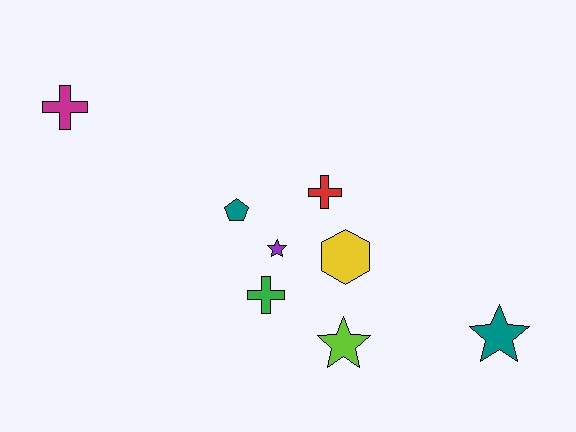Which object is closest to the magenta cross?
The teal pentagon is closest to the magenta cross.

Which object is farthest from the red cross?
The magenta cross is farthest from the red cross.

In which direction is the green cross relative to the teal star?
The green cross is to the left of the teal star.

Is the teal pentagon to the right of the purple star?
No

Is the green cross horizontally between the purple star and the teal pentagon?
Yes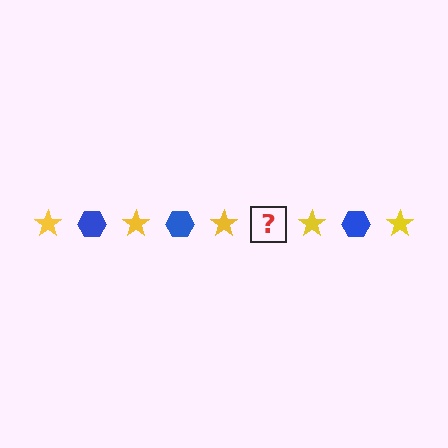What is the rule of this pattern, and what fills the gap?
The rule is that the pattern alternates between yellow star and blue hexagon. The gap should be filled with a blue hexagon.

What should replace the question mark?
The question mark should be replaced with a blue hexagon.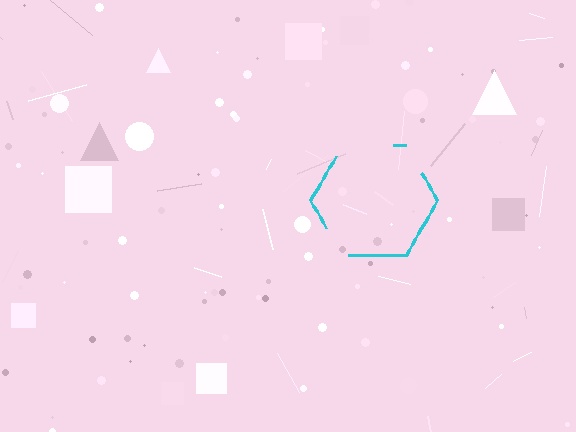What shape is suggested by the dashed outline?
The dashed outline suggests a hexagon.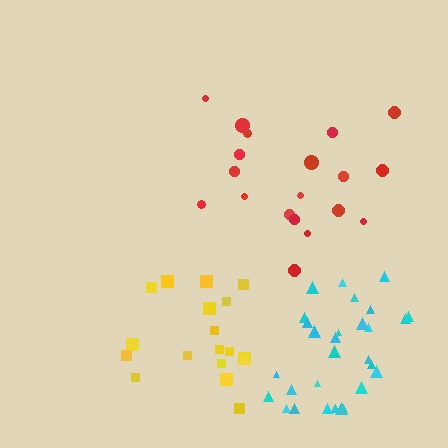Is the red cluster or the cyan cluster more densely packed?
Cyan.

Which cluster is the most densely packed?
Cyan.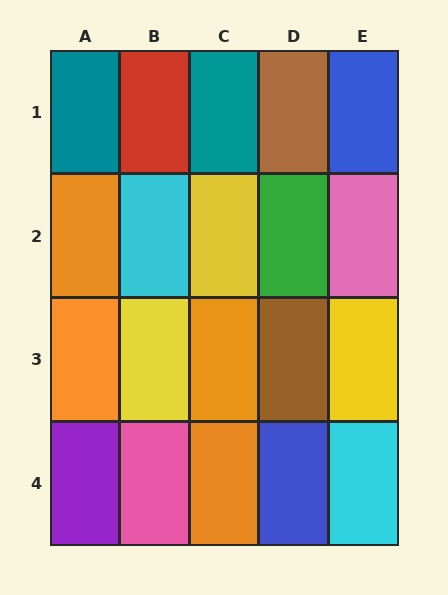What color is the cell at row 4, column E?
Cyan.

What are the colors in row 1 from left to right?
Teal, red, teal, brown, blue.